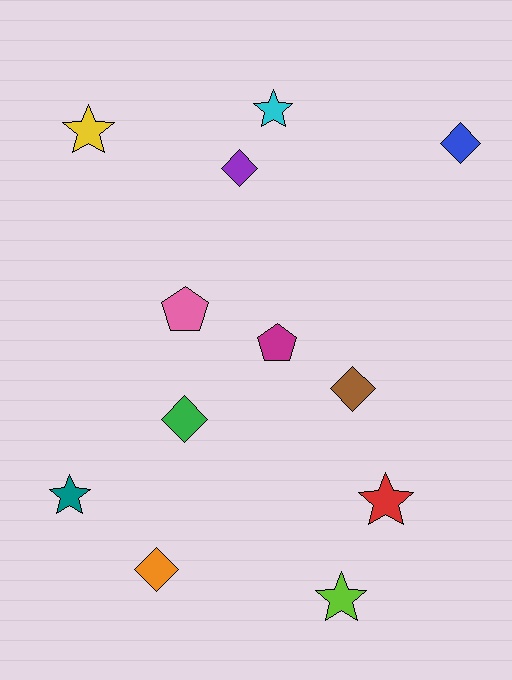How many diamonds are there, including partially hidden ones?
There are 5 diamonds.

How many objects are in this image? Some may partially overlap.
There are 12 objects.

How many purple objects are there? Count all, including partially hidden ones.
There is 1 purple object.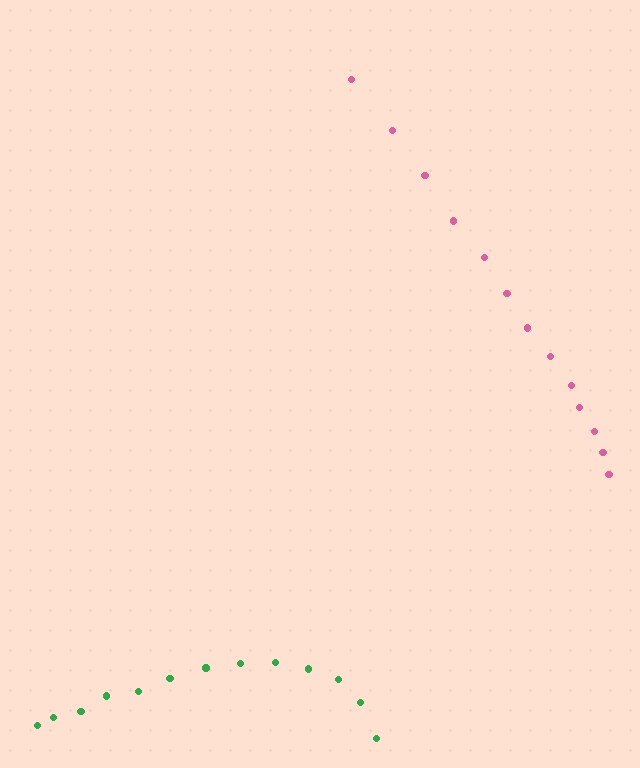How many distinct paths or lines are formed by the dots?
There are 2 distinct paths.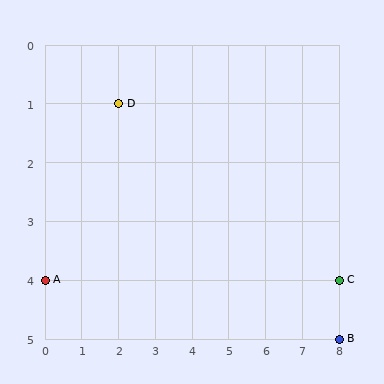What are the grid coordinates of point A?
Point A is at grid coordinates (0, 4).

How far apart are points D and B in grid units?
Points D and B are 6 columns and 4 rows apart (about 7.2 grid units diagonally).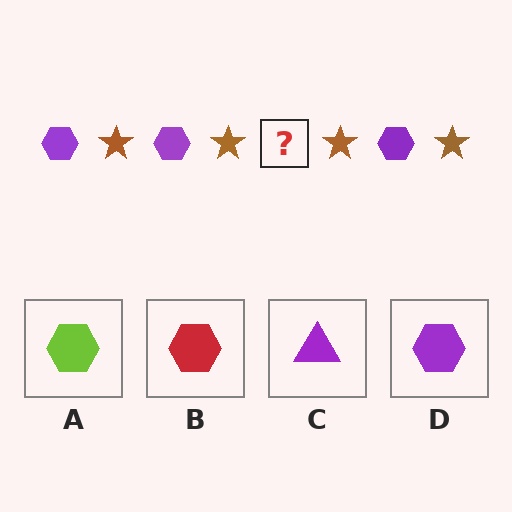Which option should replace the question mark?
Option D.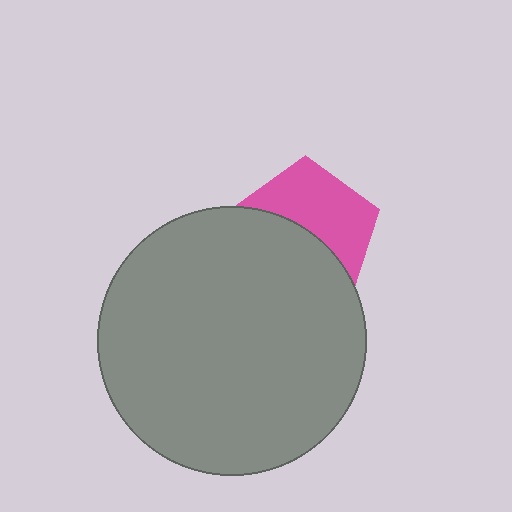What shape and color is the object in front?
The object in front is a gray circle.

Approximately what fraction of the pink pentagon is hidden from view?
Roughly 50% of the pink pentagon is hidden behind the gray circle.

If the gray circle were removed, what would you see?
You would see the complete pink pentagon.